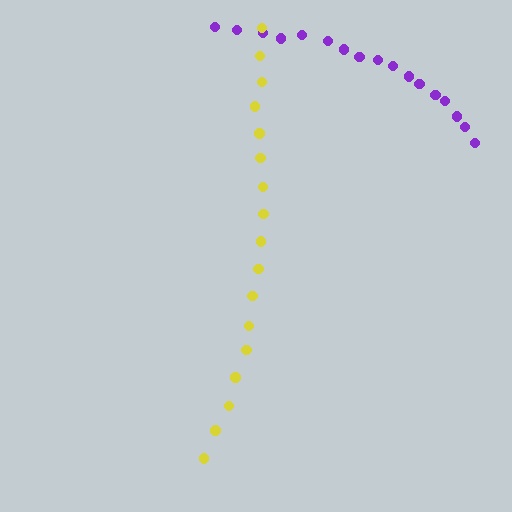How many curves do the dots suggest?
There are 2 distinct paths.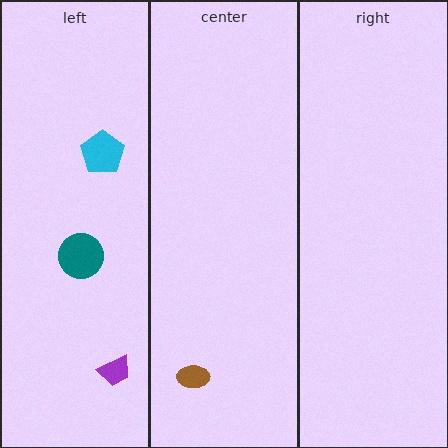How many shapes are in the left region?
3.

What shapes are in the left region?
The cyan pentagon, the teal circle, the purple trapezoid.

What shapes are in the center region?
The brown ellipse.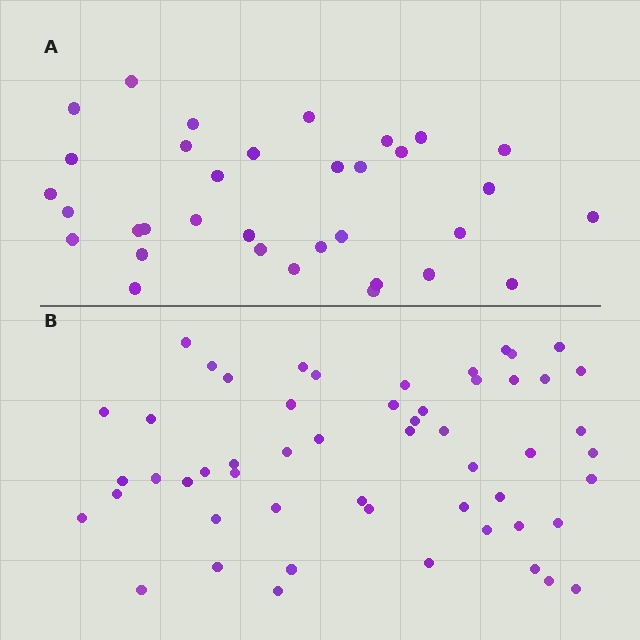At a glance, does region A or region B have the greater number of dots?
Region B (the bottom region) has more dots.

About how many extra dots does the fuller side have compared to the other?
Region B has approximately 20 more dots than region A.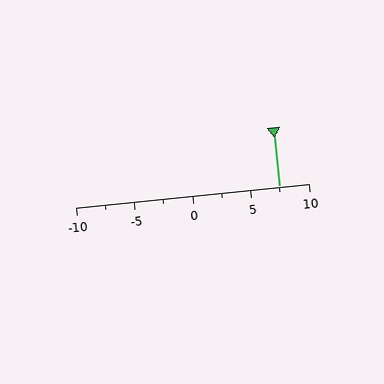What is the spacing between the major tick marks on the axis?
The major ticks are spaced 5 apart.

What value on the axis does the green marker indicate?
The marker indicates approximately 7.5.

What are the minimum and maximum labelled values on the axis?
The axis runs from -10 to 10.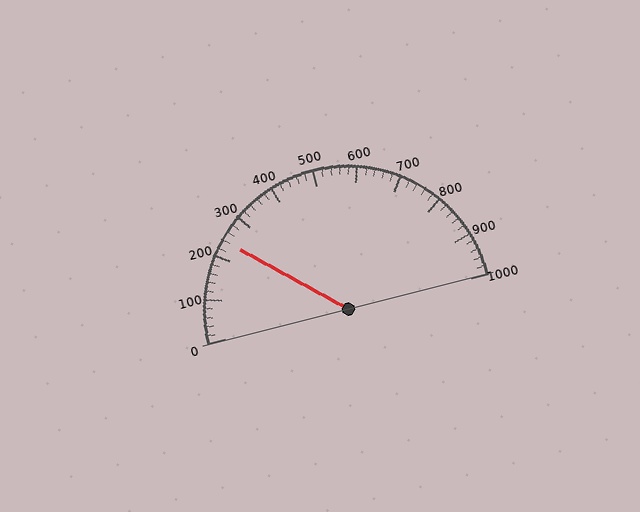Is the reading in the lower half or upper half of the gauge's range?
The reading is in the lower half of the range (0 to 1000).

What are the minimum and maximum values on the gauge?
The gauge ranges from 0 to 1000.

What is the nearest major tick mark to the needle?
The nearest major tick mark is 200.